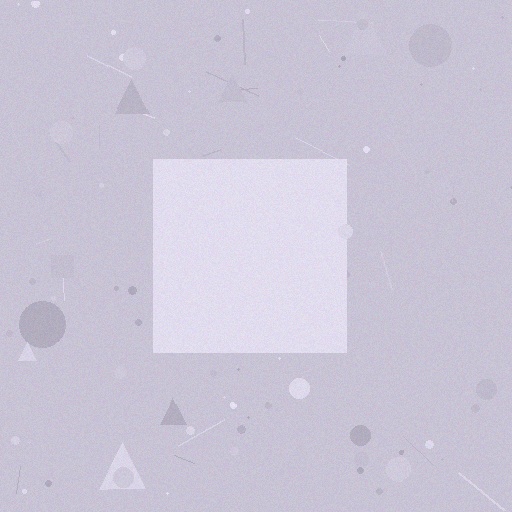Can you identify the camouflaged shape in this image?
The camouflaged shape is a square.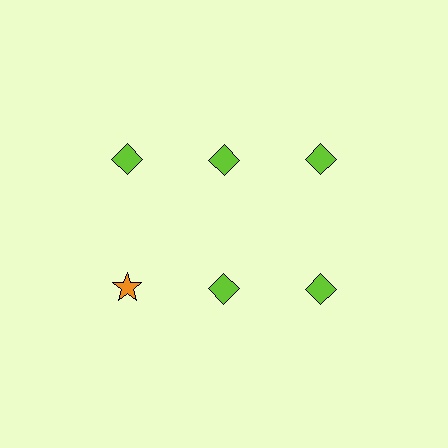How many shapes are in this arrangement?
There are 6 shapes arranged in a grid pattern.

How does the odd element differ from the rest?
It differs in both color (orange instead of lime) and shape (star instead of diamond).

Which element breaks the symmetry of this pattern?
The orange star in the second row, leftmost column breaks the symmetry. All other shapes are lime diamonds.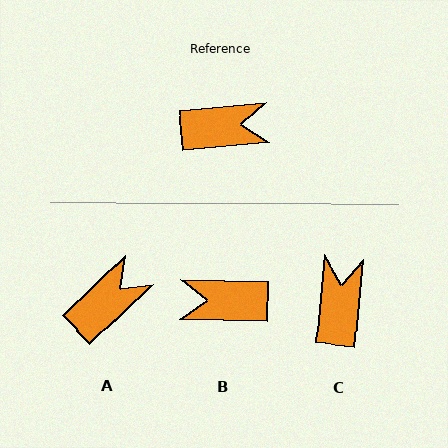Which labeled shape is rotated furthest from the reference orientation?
B, about 173 degrees away.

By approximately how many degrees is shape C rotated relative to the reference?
Approximately 79 degrees counter-clockwise.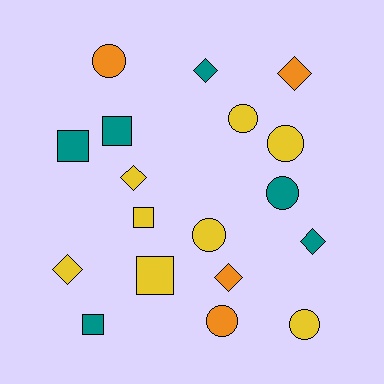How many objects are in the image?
There are 18 objects.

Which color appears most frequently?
Yellow, with 8 objects.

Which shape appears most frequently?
Circle, with 7 objects.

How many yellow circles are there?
There are 4 yellow circles.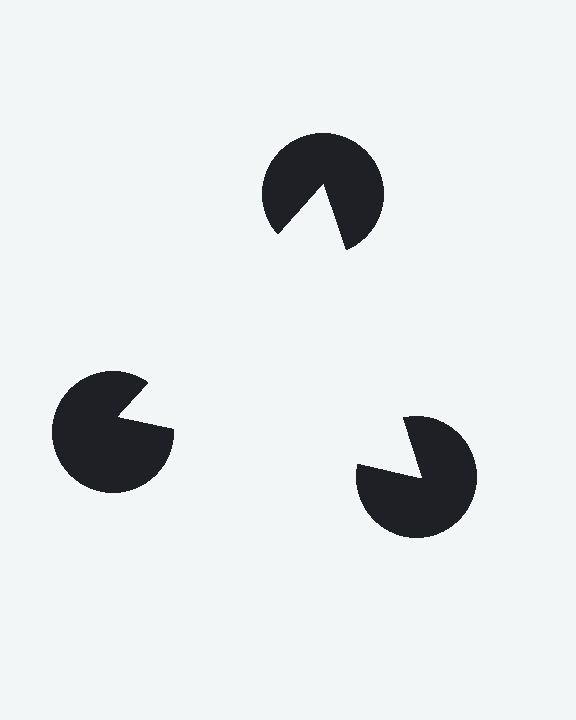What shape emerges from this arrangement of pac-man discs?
An illusory triangle — its edges are inferred from the aligned wedge cuts in the pac-man discs, not physically drawn.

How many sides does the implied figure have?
3 sides.